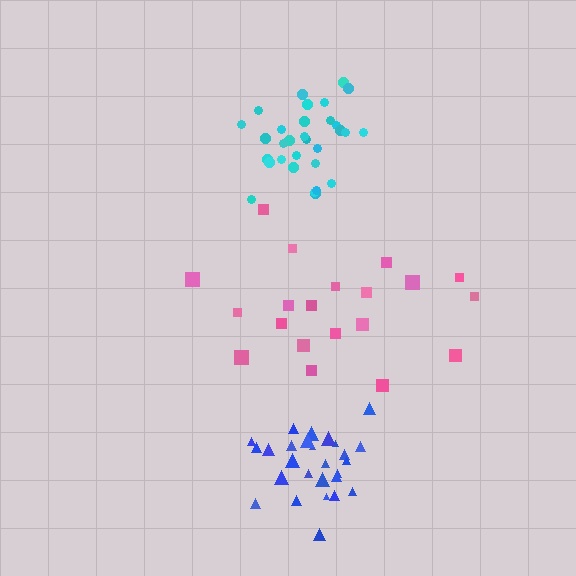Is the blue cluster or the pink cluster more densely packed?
Blue.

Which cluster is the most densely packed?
Cyan.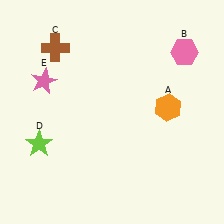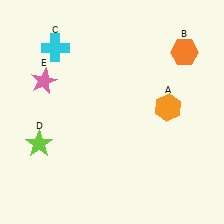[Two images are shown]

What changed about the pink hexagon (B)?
In Image 1, B is pink. In Image 2, it changed to orange.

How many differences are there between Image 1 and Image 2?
There are 2 differences between the two images.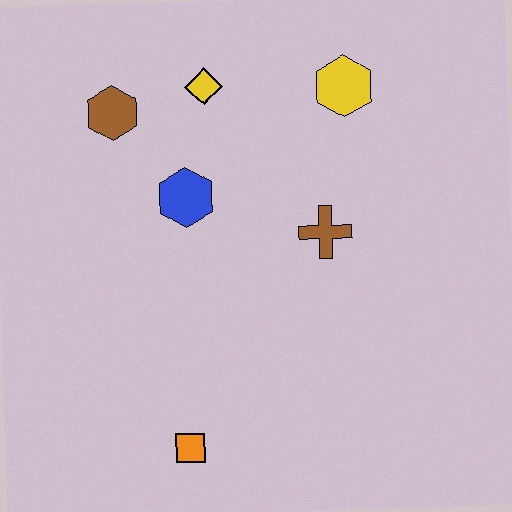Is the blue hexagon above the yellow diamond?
No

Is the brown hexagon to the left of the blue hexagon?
Yes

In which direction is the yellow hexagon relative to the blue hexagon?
The yellow hexagon is to the right of the blue hexagon.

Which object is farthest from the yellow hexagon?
The orange square is farthest from the yellow hexagon.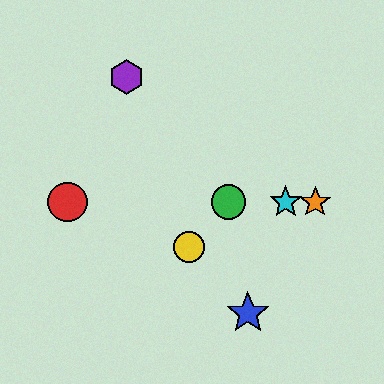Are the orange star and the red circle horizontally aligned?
Yes, both are at y≈202.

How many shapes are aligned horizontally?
4 shapes (the red circle, the green circle, the orange star, the cyan star) are aligned horizontally.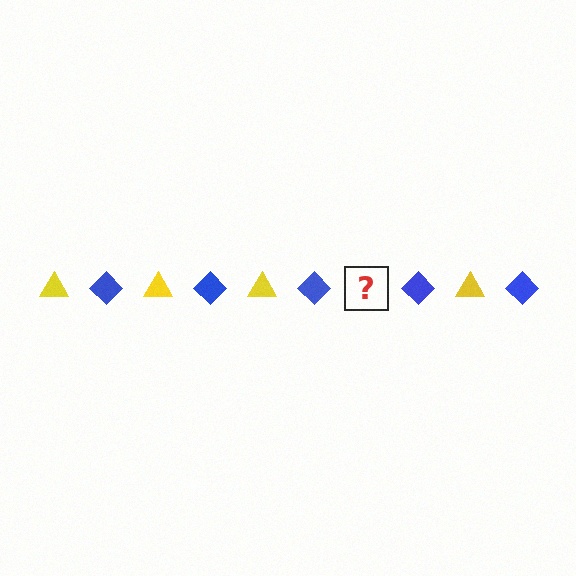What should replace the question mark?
The question mark should be replaced with a yellow triangle.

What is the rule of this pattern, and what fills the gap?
The rule is that the pattern alternates between yellow triangle and blue diamond. The gap should be filled with a yellow triangle.